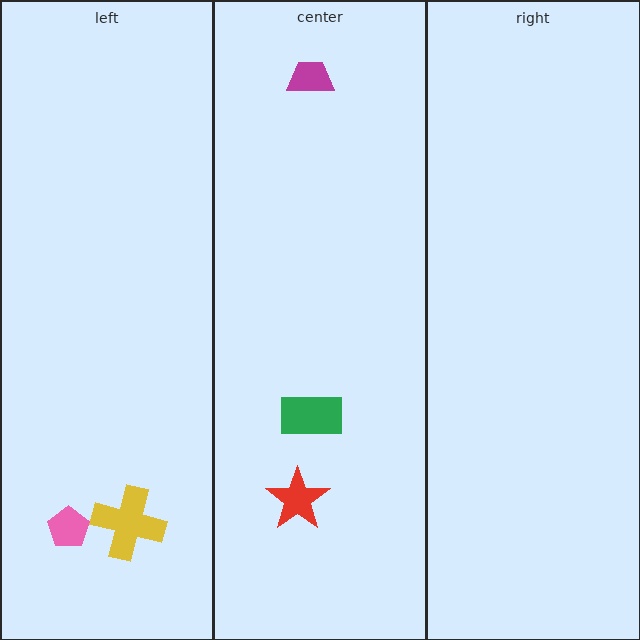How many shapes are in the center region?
3.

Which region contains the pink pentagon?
The left region.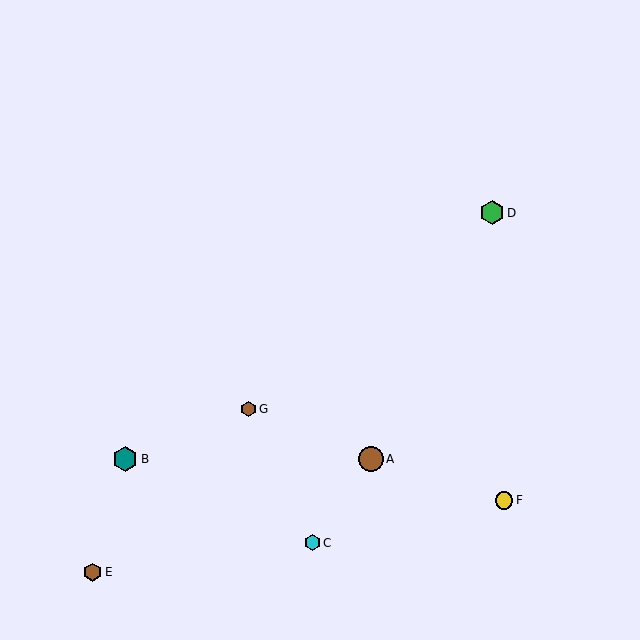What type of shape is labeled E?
Shape E is a brown hexagon.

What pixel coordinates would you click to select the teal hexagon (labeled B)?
Click at (125, 459) to select the teal hexagon B.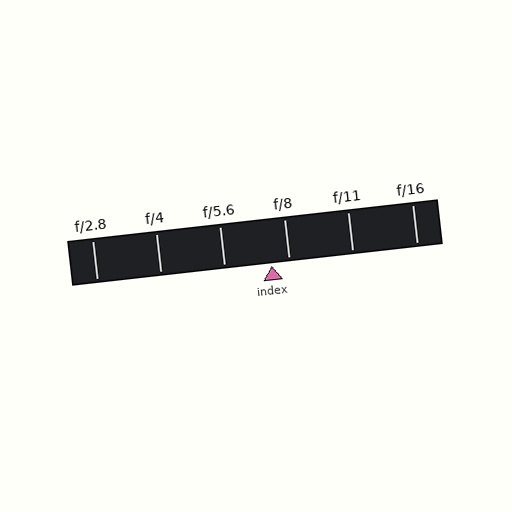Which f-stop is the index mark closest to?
The index mark is closest to f/8.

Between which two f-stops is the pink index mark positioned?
The index mark is between f/5.6 and f/8.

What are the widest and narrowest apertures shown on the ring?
The widest aperture shown is f/2.8 and the narrowest is f/16.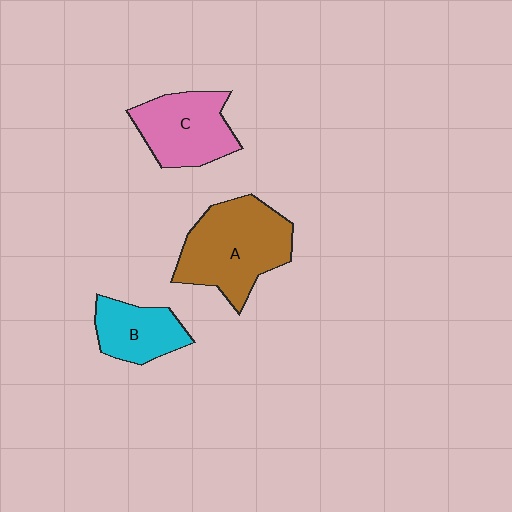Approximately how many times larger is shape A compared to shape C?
Approximately 1.4 times.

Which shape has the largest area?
Shape A (brown).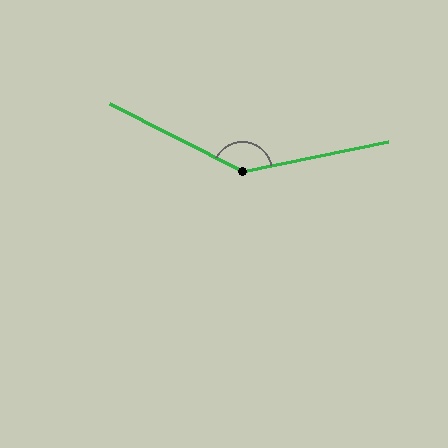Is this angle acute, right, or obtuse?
It is obtuse.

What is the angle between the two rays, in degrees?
Approximately 142 degrees.